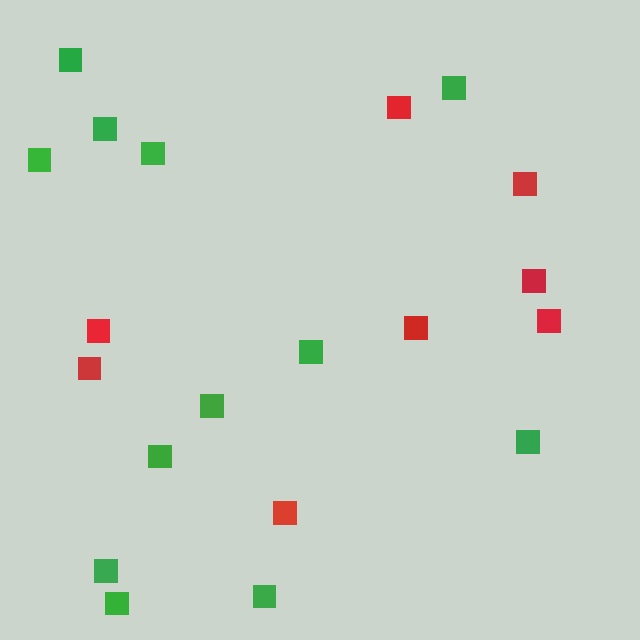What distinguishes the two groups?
There are 2 groups: one group of green squares (12) and one group of red squares (8).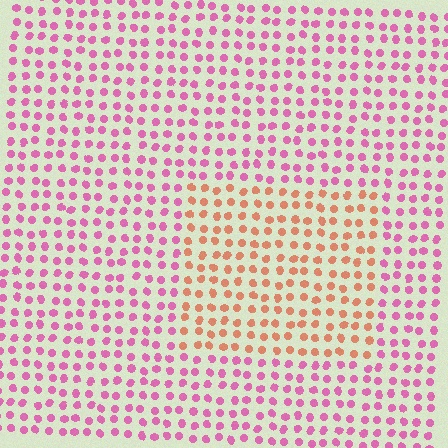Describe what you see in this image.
The image is filled with small pink elements in a uniform arrangement. A rectangle-shaped region is visible where the elements are tinted to a slightly different hue, forming a subtle color boundary.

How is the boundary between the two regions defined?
The boundary is defined purely by a slight shift in hue (about 52 degrees). Spacing, size, and orientation are identical on both sides.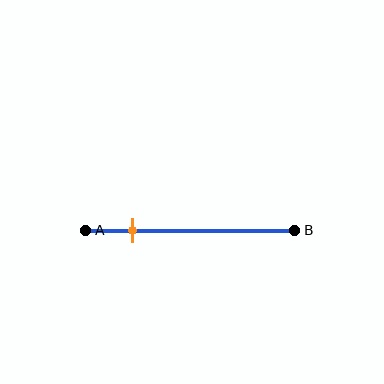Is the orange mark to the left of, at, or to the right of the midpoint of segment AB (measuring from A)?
The orange mark is to the left of the midpoint of segment AB.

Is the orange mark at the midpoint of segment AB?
No, the mark is at about 20% from A, not at the 50% midpoint.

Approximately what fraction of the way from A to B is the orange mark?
The orange mark is approximately 20% of the way from A to B.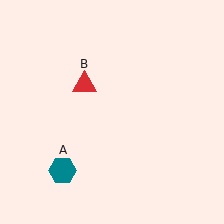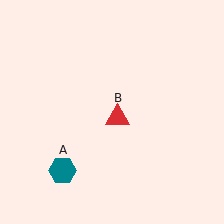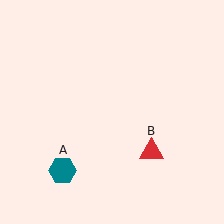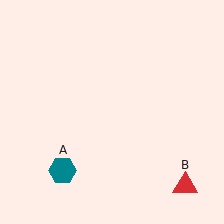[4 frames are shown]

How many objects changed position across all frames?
1 object changed position: red triangle (object B).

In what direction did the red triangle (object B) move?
The red triangle (object B) moved down and to the right.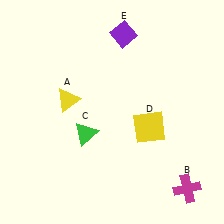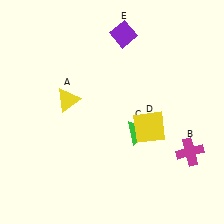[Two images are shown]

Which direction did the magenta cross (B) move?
The magenta cross (B) moved up.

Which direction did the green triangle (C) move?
The green triangle (C) moved right.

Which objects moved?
The objects that moved are: the magenta cross (B), the green triangle (C).